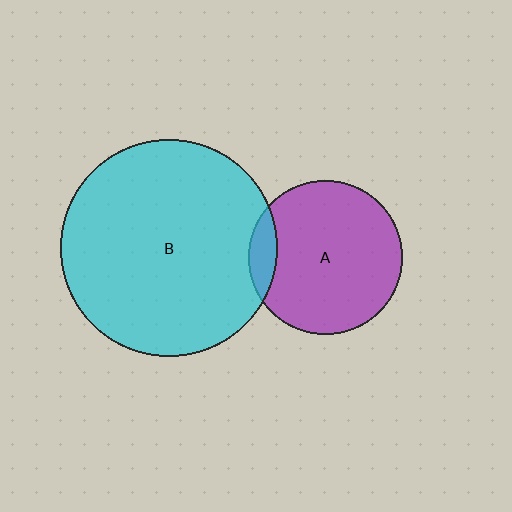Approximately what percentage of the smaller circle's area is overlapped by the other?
Approximately 10%.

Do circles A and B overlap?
Yes.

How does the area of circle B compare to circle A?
Approximately 2.0 times.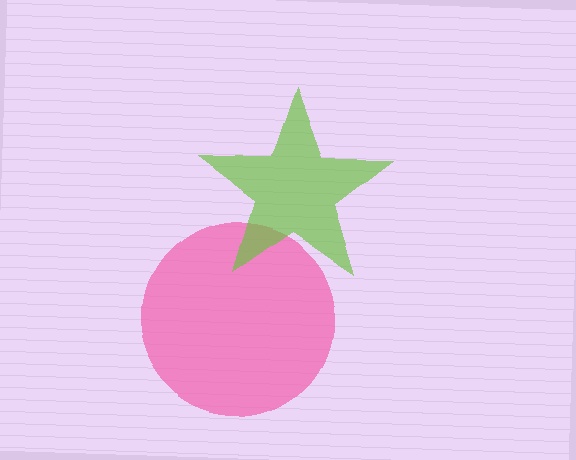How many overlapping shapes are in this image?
There are 2 overlapping shapes in the image.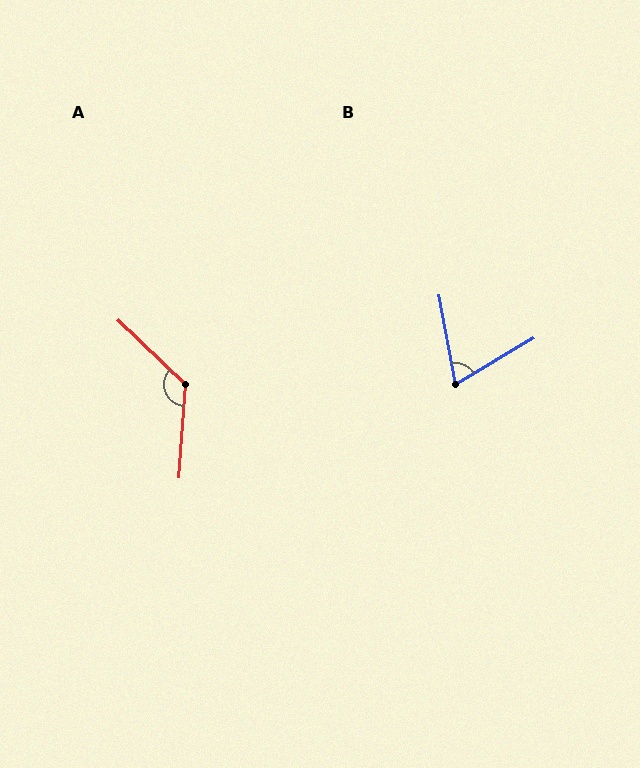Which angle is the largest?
A, at approximately 130 degrees.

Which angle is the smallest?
B, at approximately 70 degrees.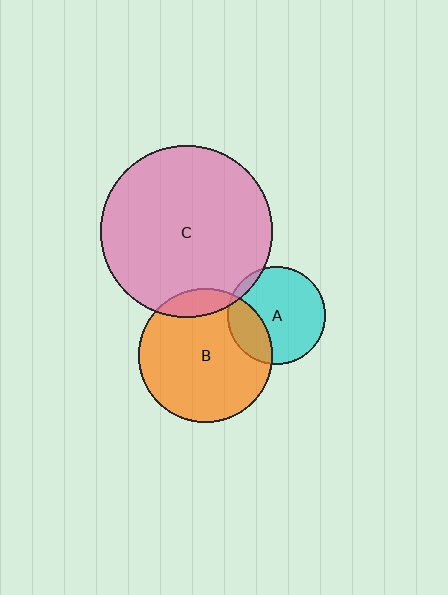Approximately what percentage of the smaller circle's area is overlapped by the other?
Approximately 10%.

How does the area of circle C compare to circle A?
Approximately 3.1 times.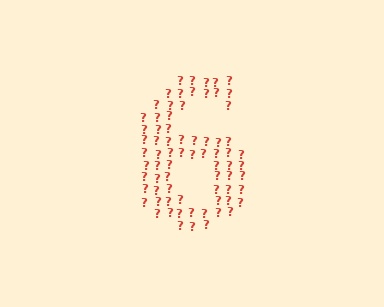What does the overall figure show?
The overall figure shows the digit 6.